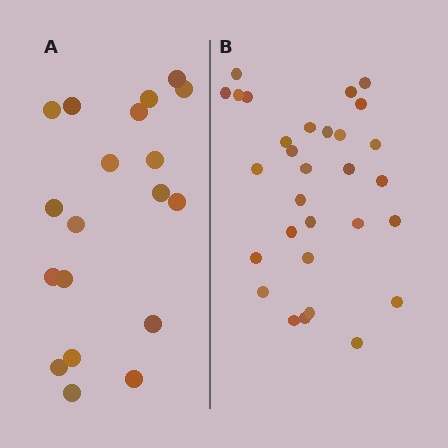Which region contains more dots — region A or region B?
Region B (the right region) has more dots.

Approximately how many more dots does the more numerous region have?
Region B has roughly 12 or so more dots than region A.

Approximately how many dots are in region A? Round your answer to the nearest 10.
About 20 dots. (The exact count is 19, which rounds to 20.)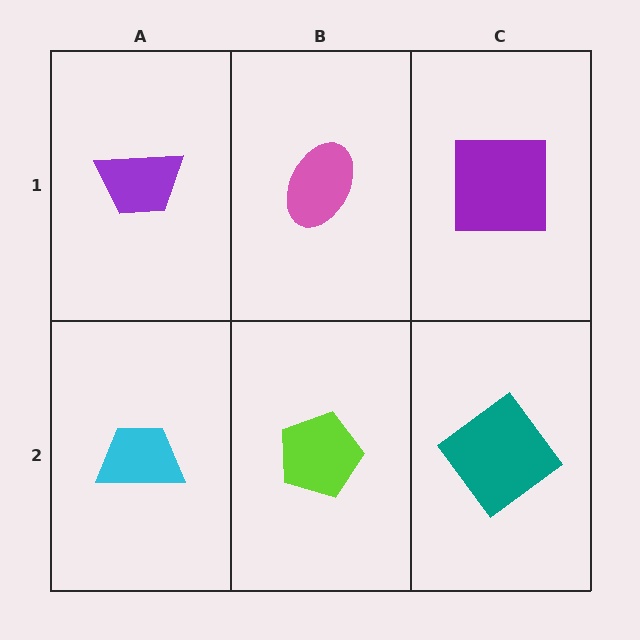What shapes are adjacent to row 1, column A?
A cyan trapezoid (row 2, column A), a pink ellipse (row 1, column B).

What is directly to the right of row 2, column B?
A teal diamond.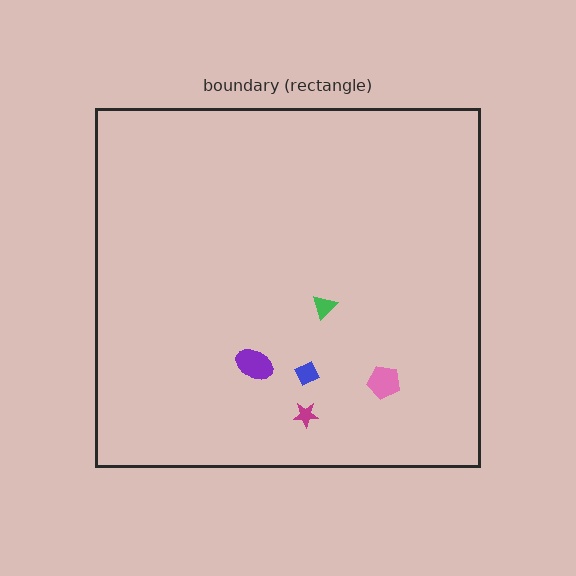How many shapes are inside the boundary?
5 inside, 0 outside.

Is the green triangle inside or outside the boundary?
Inside.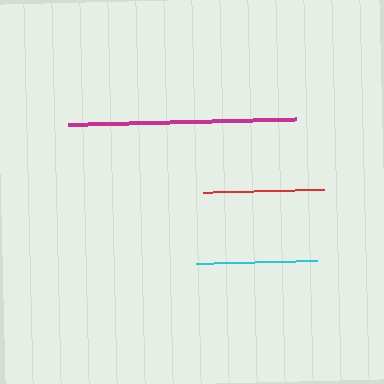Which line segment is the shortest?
The cyan line is the shortest at approximately 121 pixels.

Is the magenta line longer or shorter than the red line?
The magenta line is longer than the red line.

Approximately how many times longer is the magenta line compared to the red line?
The magenta line is approximately 1.9 times the length of the red line.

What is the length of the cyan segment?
The cyan segment is approximately 121 pixels long.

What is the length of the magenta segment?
The magenta segment is approximately 228 pixels long.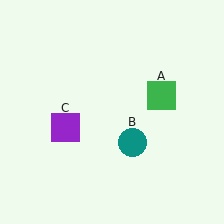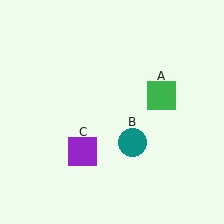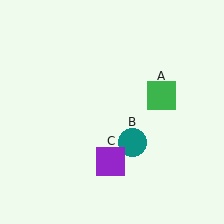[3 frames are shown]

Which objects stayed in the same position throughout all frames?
Green square (object A) and teal circle (object B) remained stationary.